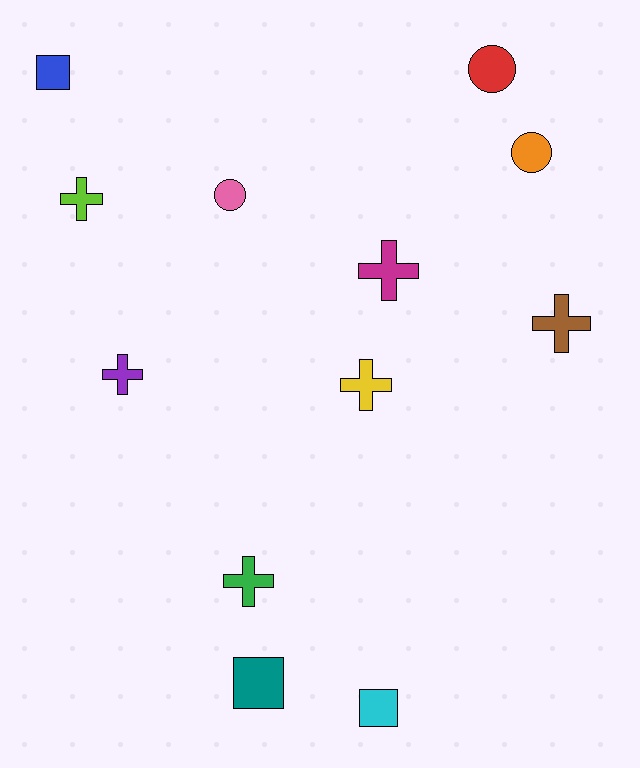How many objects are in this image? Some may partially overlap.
There are 12 objects.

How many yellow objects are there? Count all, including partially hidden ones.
There is 1 yellow object.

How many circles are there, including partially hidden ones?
There are 3 circles.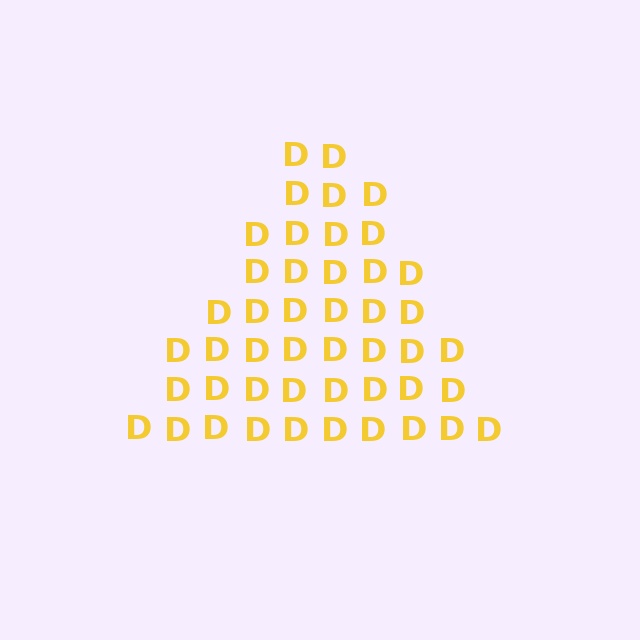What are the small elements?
The small elements are letter D's.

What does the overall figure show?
The overall figure shows a triangle.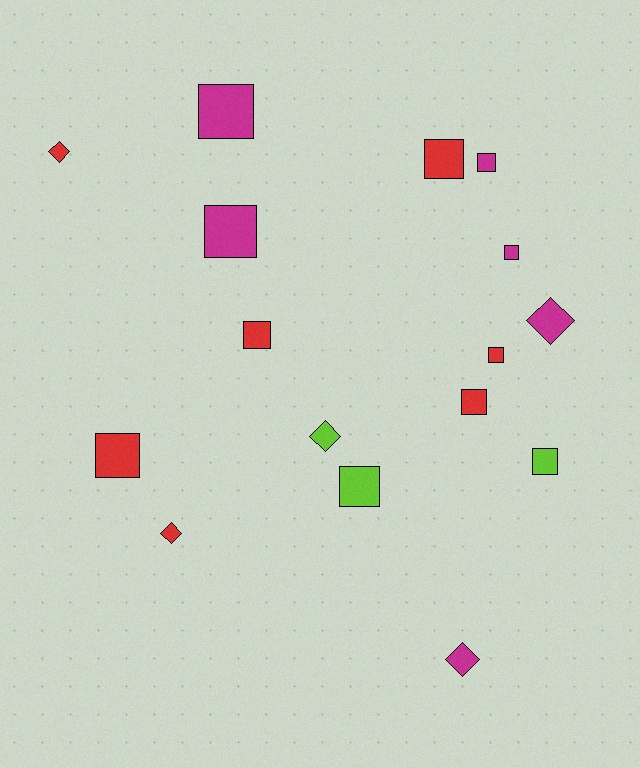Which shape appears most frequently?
Square, with 11 objects.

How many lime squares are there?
There are 2 lime squares.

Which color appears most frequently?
Red, with 7 objects.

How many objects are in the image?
There are 16 objects.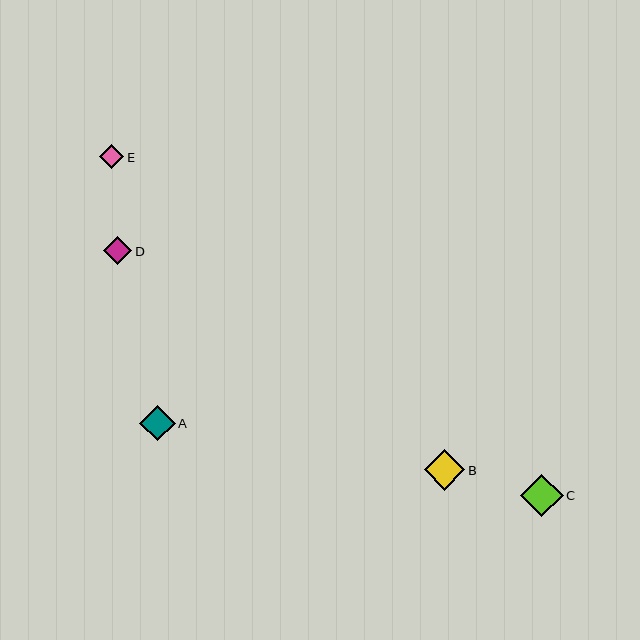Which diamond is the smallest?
Diamond E is the smallest with a size of approximately 24 pixels.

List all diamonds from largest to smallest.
From largest to smallest: C, B, A, D, E.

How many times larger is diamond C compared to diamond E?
Diamond C is approximately 1.8 times the size of diamond E.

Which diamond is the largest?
Diamond C is the largest with a size of approximately 43 pixels.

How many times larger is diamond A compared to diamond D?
Diamond A is approximately 1.2 times the size of diamond D.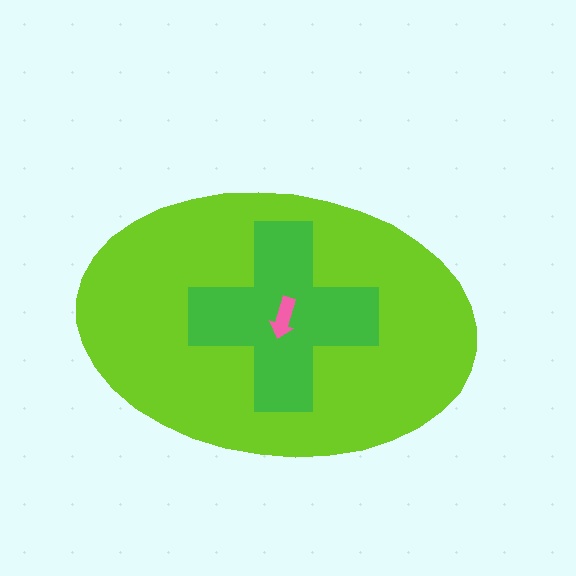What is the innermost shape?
The pink arrow.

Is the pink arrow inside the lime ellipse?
Yes.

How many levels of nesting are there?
3.